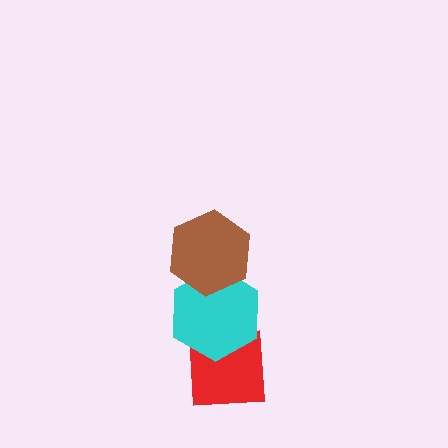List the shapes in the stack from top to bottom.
From top to bottom: the brown hexagon, the cyan hexagon, the red square.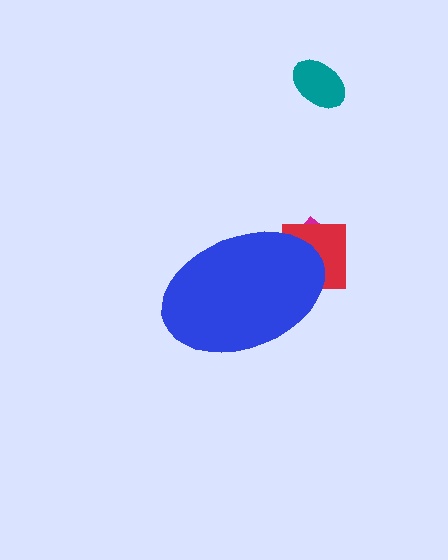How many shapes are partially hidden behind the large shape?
2 shapes are partially hidden.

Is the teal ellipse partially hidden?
No, the teal ellipse is fully visible.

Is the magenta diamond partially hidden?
Yes, the magenta diamond is partially hidden behind the blue ellipse.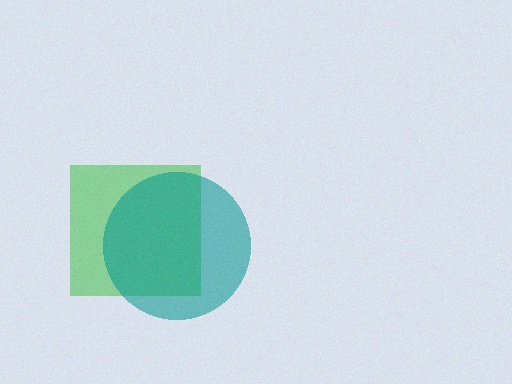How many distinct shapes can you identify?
There are 2 distinct shapes: a green square, a teal circle.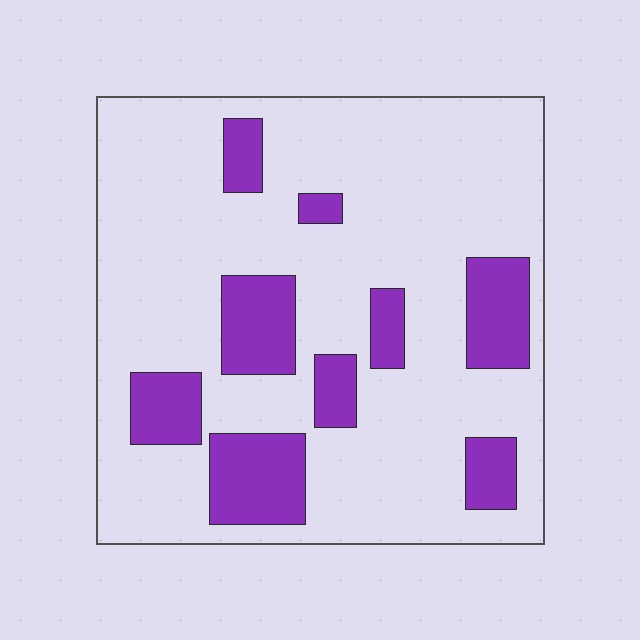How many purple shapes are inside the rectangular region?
9.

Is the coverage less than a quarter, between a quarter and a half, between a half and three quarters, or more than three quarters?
Less than a quarter.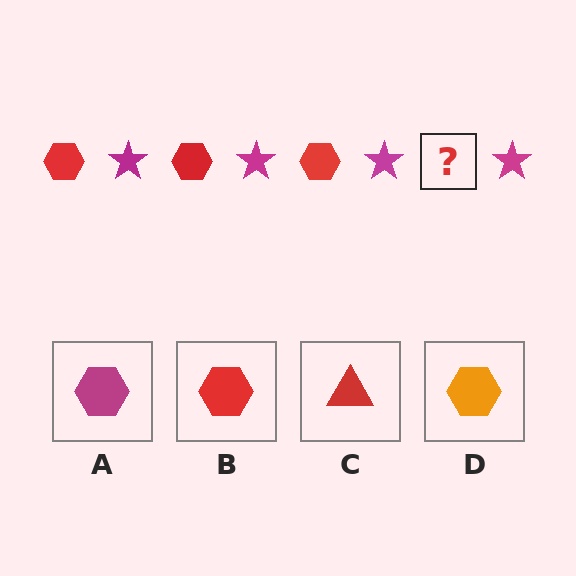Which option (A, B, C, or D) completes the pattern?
B.